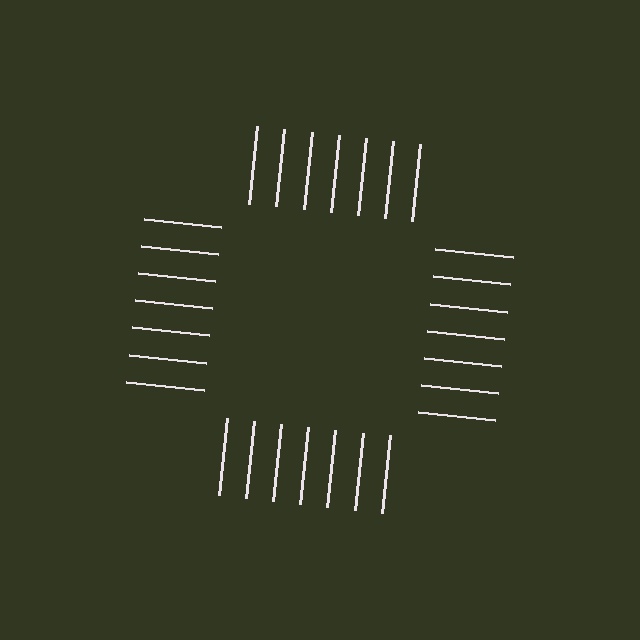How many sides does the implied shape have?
4 sides — the line-ends trace a square.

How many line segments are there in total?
28 — 7 along each of the 4 edges.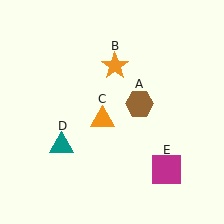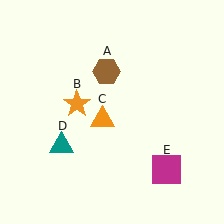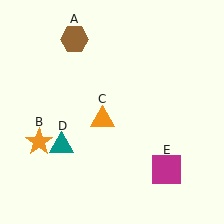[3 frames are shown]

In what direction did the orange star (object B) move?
The orange star (object B) moved down and to the left.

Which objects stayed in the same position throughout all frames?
Orange triangle (object C) and teal triangle (object D) and magenta square (object E) remained stationary.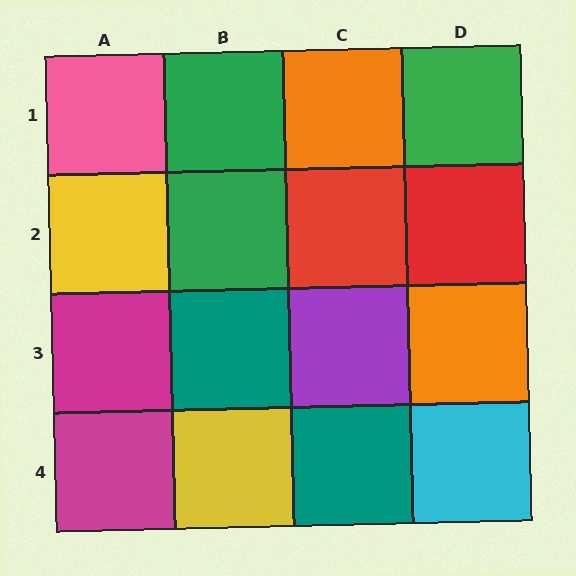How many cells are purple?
1 cell is purple.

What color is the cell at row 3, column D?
Orange.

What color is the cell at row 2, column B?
Green.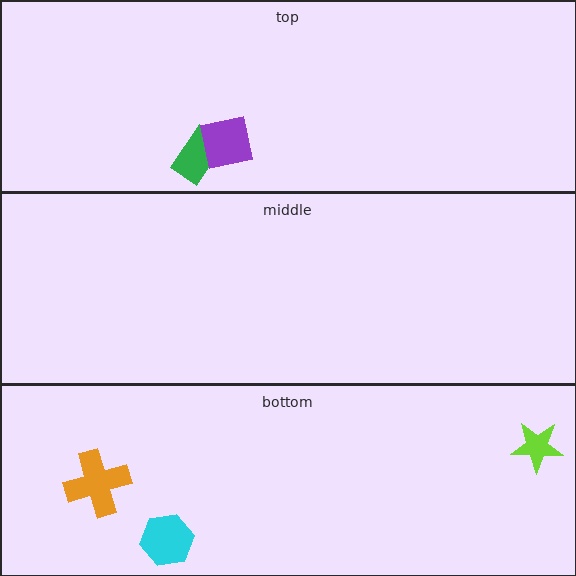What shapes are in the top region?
The green rectangle, the purple square.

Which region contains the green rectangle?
The top region.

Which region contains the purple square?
The top region.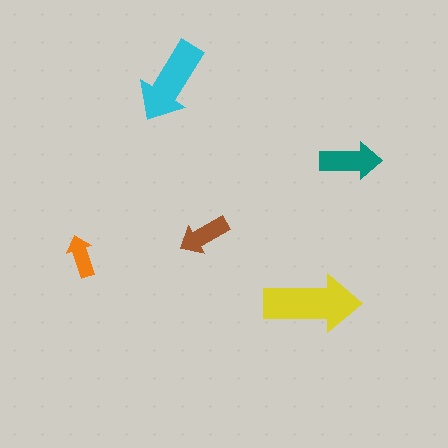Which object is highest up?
The cyan arrow is topmost.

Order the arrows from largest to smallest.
the yellow one, the cyan one, the teal one, the brown one, the orange one.